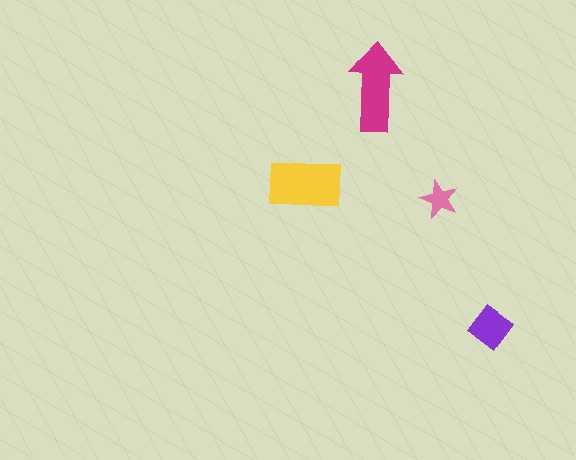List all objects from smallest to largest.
The pink star, the purple diamond, the magenta arrow, the yellow rectangle.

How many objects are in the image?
There are 4 objects in the image.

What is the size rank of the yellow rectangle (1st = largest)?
1st.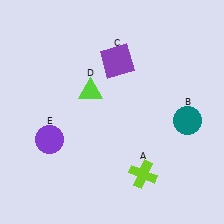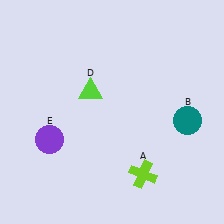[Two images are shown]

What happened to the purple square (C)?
The purple square (C) was removed in Image 2. It was in the top-right area of Image 1.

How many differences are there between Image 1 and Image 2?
There is 1 difference between the two images.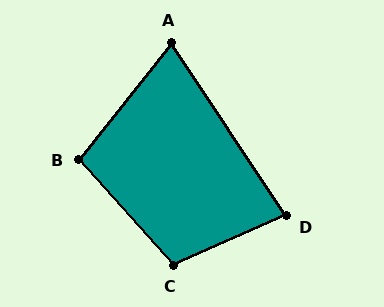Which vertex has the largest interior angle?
C, at approximately 108 degrees.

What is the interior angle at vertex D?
Approximately 80 degrees (acute).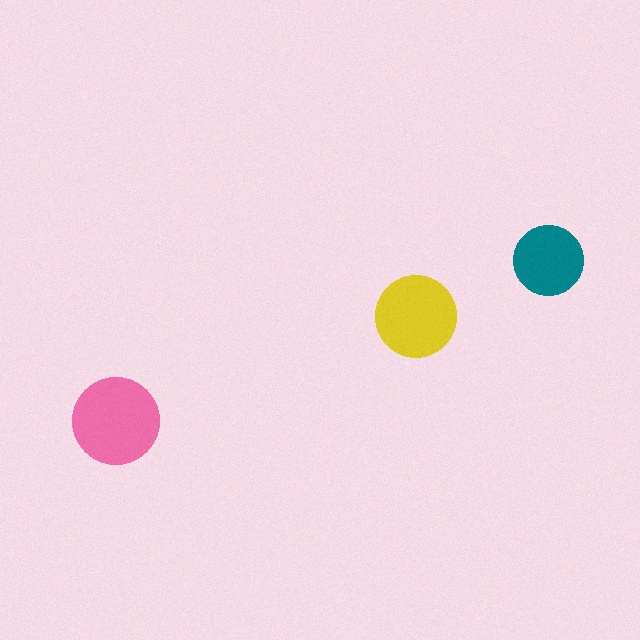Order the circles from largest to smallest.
the pink one, the yellow one, the teal one.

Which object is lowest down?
The pink circle is bottommost.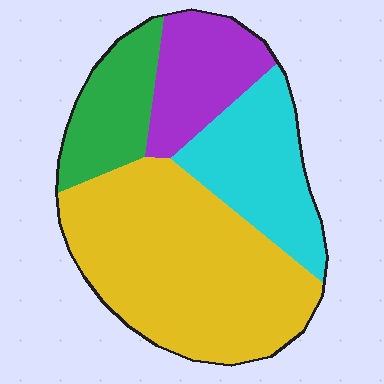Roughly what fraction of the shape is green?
Green takes up less than a sixth of the shape.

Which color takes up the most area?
Yellow, at roughly 50%.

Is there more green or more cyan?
Cyan.